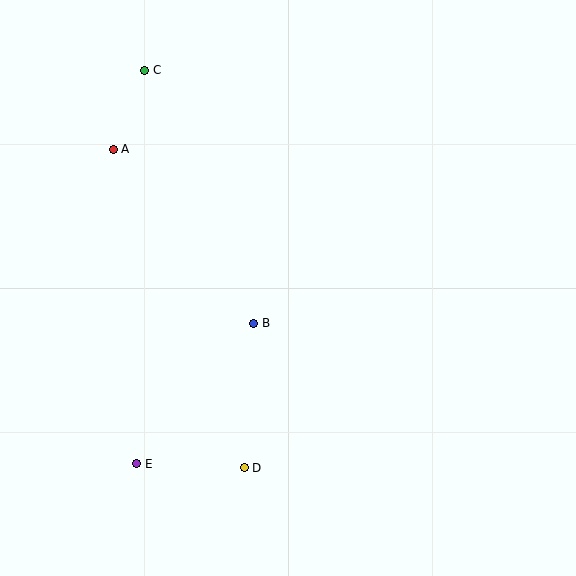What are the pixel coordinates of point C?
Point C is at (145, 70).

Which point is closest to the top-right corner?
Point C is closest to the top-right corner.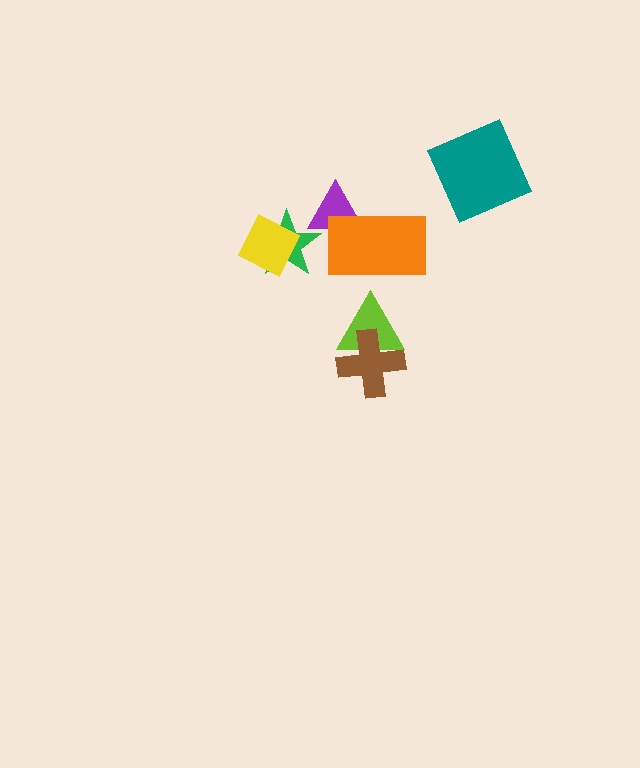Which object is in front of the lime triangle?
The brown cross is in front of the lime triangle.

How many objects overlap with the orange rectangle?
1 object overlaps with the orange rectangle.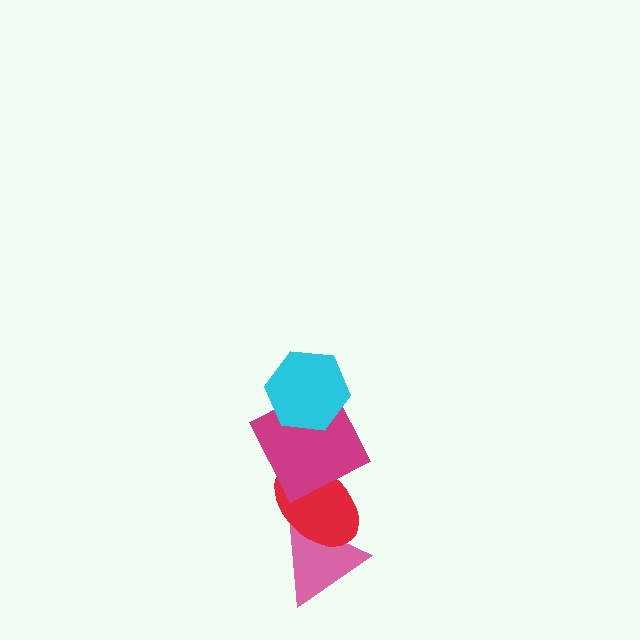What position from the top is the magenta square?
The magenta square is 2nd from the top.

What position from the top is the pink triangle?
The pink triangle is 4th from the top.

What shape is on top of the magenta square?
The cyan hexagon is on top of the magenta square.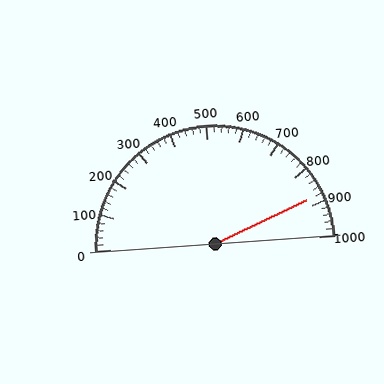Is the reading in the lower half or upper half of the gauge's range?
The reading is in the upper half of the range (0 to 1000).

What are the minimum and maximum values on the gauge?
The gauge ranges from 0 to 1000.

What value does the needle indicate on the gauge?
The needle indicates approximately 880.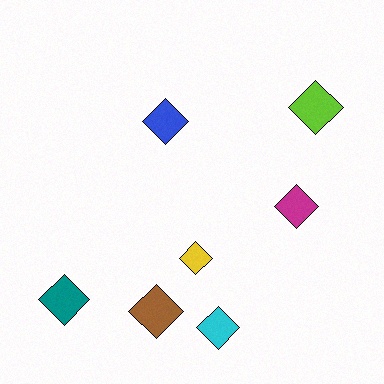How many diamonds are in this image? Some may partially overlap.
There are 7 diamonds.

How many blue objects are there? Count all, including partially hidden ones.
There is 1 blue object.